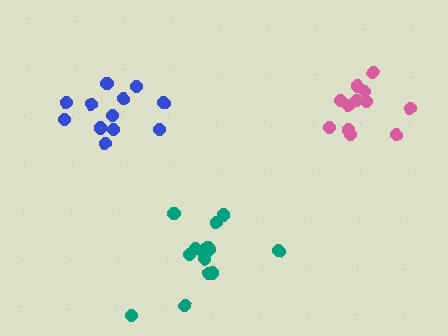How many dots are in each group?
Group 1: 12 dots, Group 2: 14 dots, Group 3: 12 dots (38 total).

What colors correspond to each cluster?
The clusters are colored: blue, teal, pink.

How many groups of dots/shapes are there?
There are 3 groups.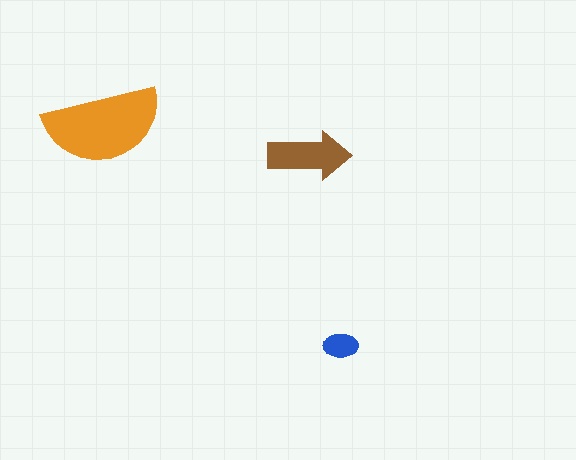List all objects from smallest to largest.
The blue ellipse, the brown arrow, the orange semicircle.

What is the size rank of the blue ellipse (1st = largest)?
3rd.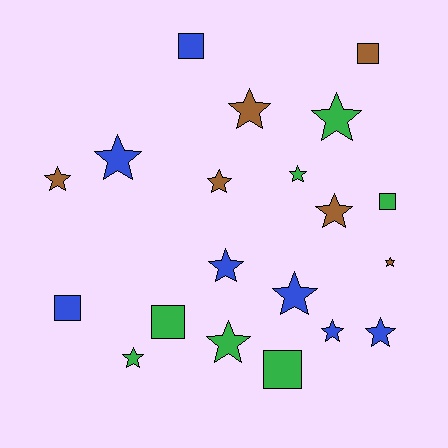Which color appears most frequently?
Blue, with 7 objects.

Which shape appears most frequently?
Star, with 14 objects.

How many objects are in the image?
There are 20 objects.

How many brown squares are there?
There is 1 brown square.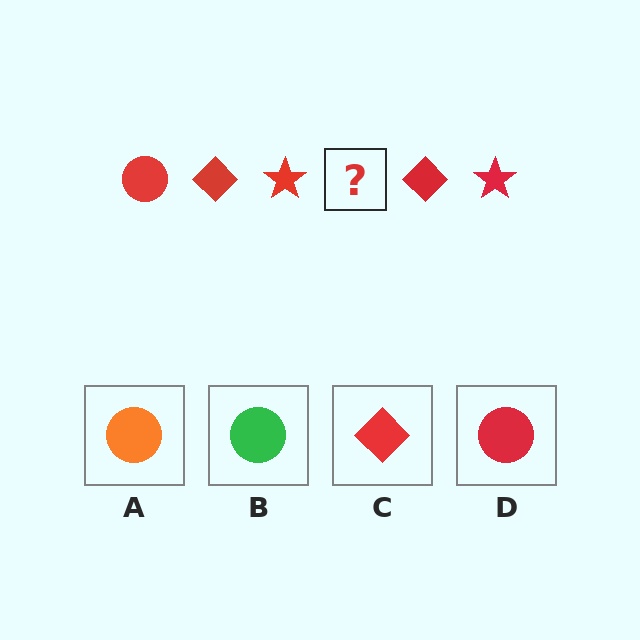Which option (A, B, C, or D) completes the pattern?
D.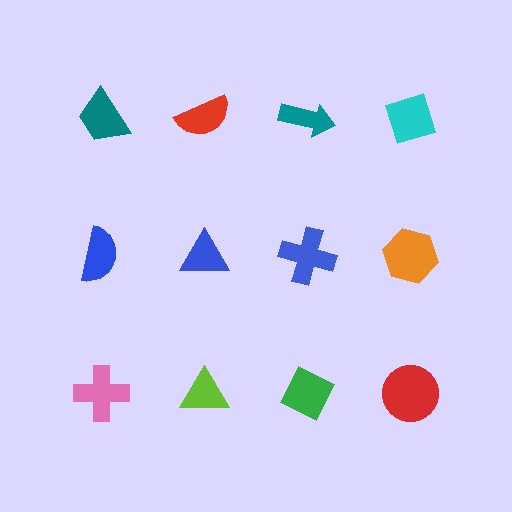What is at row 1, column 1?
A teal trapezoid.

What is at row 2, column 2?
A blue triangle.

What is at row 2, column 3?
A blue cross.